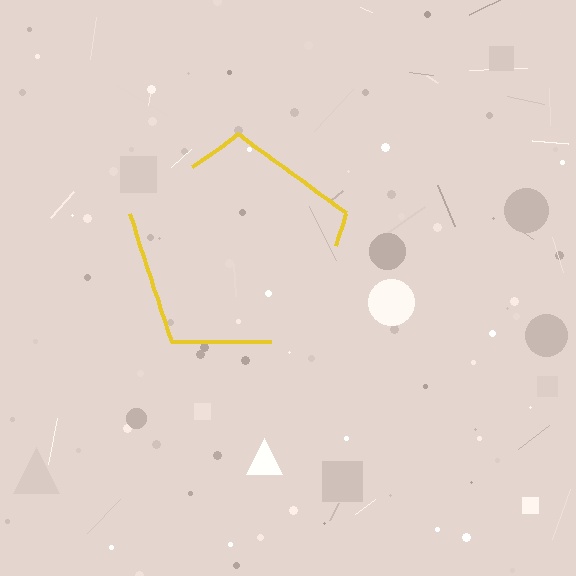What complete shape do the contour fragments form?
The contour fragments form a pentagon.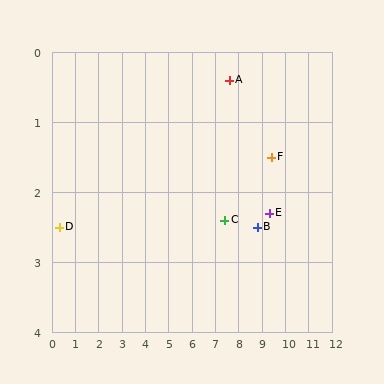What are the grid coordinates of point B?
Point B is at approximately (8.8, 2.5).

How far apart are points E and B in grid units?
Points E and B are about 0.5 grid units apart.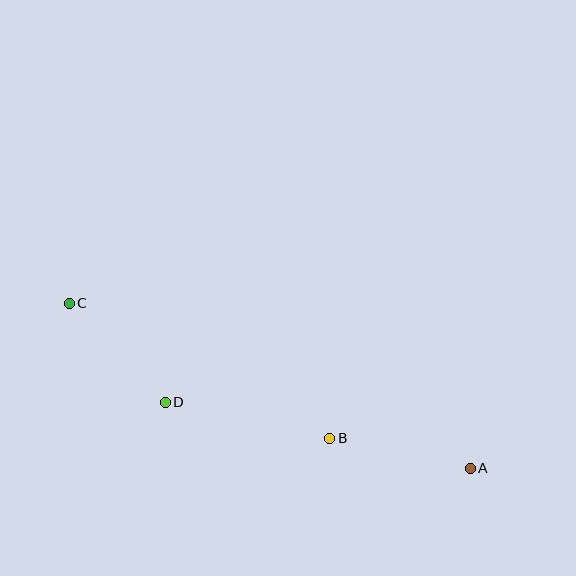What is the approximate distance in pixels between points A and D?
The distance between A and D is approximately 312 pixels.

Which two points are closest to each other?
Points C and D are closest to each other.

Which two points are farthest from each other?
Points A and C are farthest from each other.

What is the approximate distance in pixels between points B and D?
The distance between B and D is approximately 168 pixels.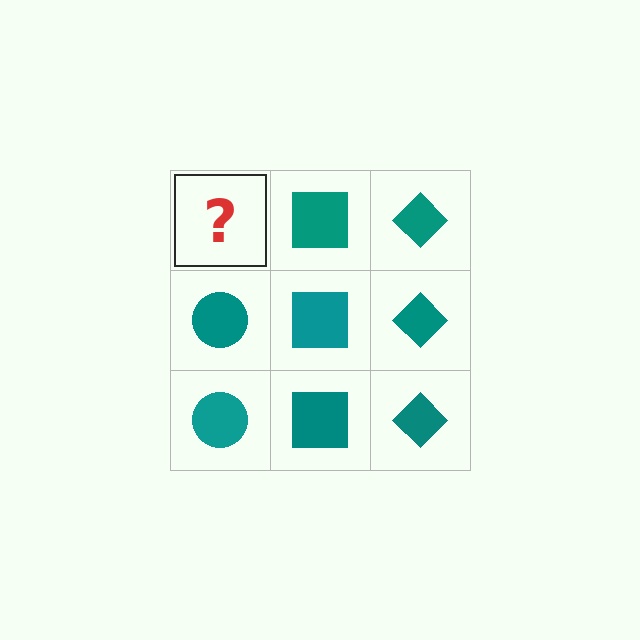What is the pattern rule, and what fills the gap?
The rule is that each column has a consistent shape. The gap should be filled with a teal circle.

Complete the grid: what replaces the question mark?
The question mark should be replaced with a teal circle.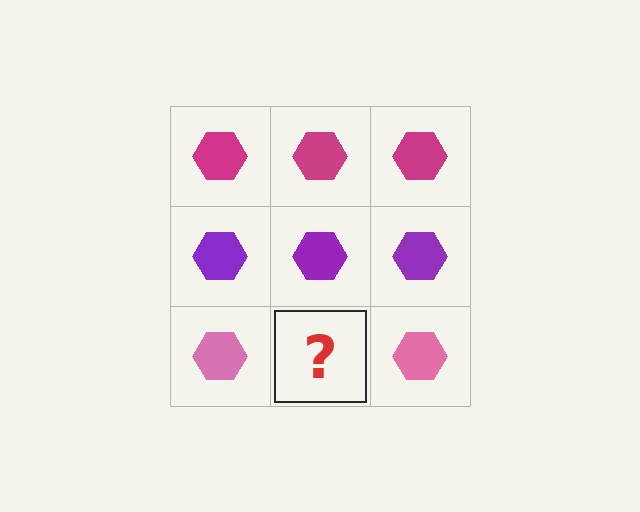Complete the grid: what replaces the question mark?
The question mark should be replaced with a pink hexagon.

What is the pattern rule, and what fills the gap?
The rule is that each row has a consistent color. The gap should be filled with a pink hexagon.